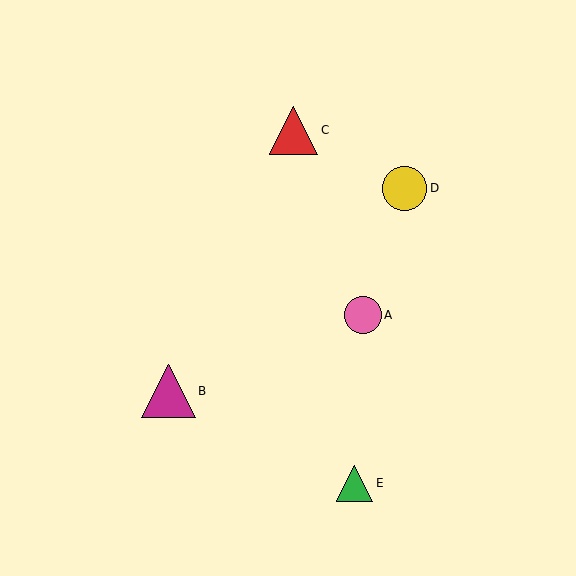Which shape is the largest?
The magenta triangle (labeled B) is the largest.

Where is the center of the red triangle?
The center of the red triangle is at (294, 130).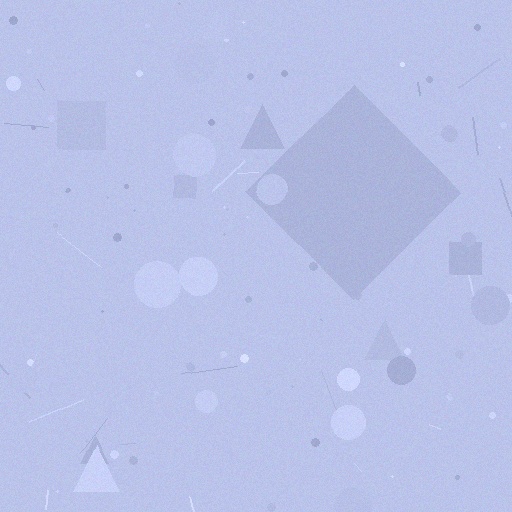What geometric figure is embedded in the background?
A diamond is embedded in the background.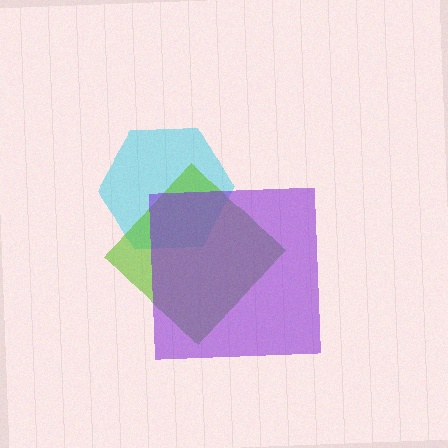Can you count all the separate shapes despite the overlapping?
Yes, there are 3 separate shapes.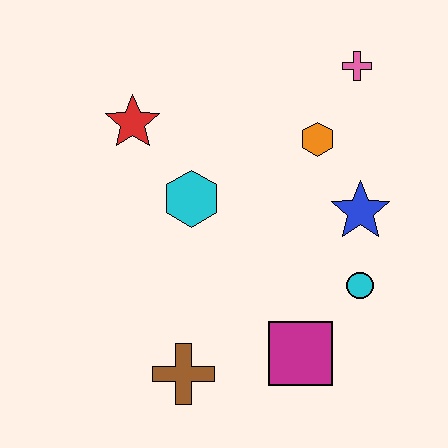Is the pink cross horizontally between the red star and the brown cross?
No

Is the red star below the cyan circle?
No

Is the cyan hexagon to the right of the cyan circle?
No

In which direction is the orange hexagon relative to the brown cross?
The orange hexagon is above the brown cross.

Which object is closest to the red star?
The cyan hexagon is closest to the red star.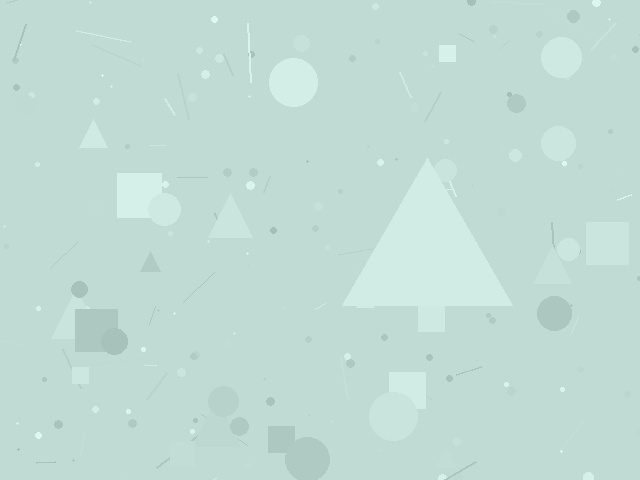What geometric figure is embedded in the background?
A triangle is embedded in the background.